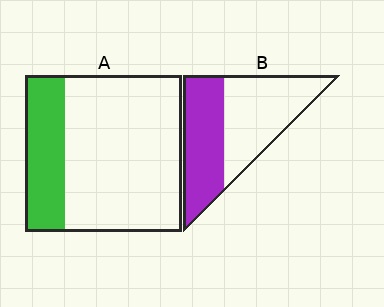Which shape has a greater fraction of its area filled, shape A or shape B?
Shape B.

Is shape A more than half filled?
No.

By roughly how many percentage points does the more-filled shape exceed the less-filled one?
By roughly 20 percentage points (B over A).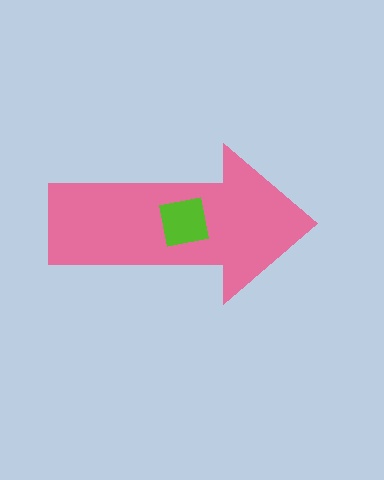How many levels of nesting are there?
2.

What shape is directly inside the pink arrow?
The lime square.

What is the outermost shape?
The pink arrow.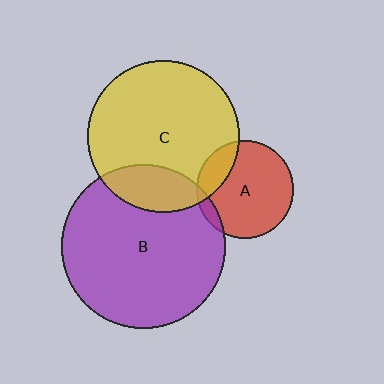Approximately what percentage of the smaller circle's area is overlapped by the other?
Approximately 20%.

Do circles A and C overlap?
Yes.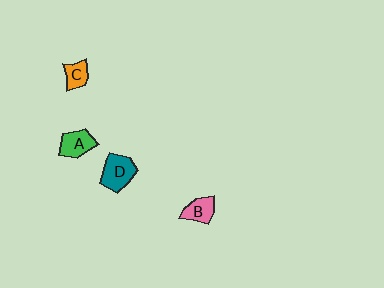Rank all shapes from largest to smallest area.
From largest to smallest: D (teal), A (green), B (pink), C (orange).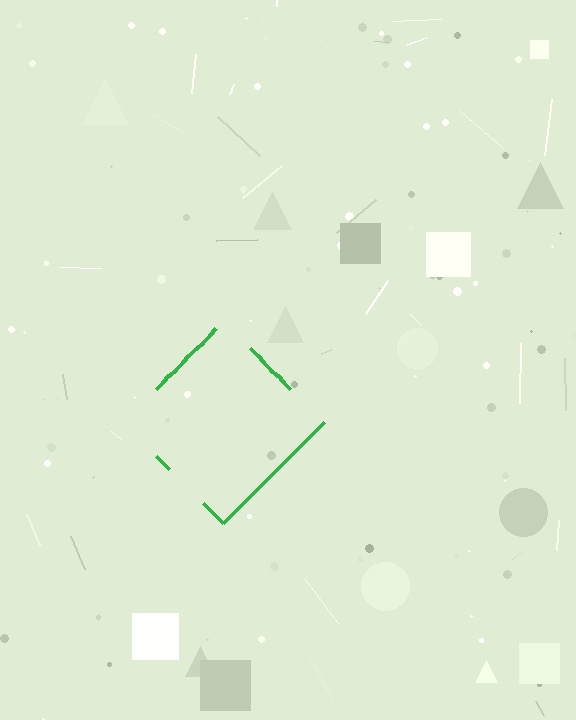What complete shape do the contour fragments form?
The contour fragments form a diamond.